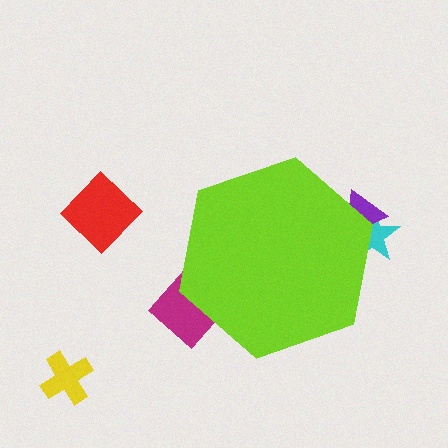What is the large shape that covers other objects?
A lime hexagon.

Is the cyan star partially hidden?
Yes, the cyan star is partially hidden behind the lime hexagon.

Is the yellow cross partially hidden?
No, the yellow cross is fully visible.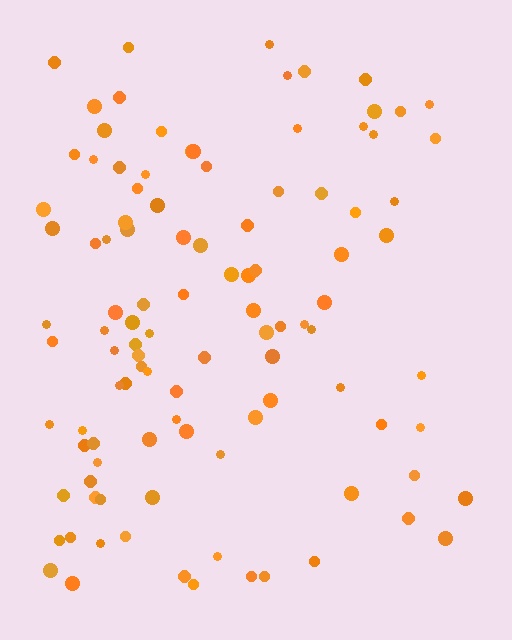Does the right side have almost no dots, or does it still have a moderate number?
Still a moderate number, just noticeably fewer than the left.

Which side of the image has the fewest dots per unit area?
The right.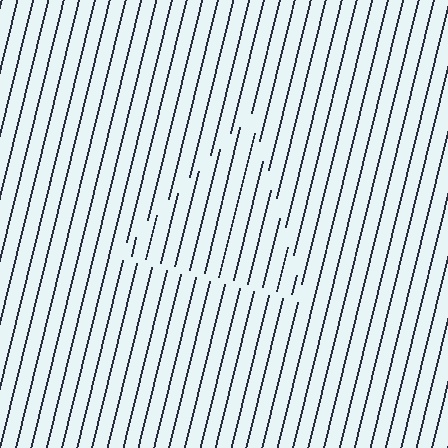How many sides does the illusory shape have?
3 sides — the line-ends trace a triangle.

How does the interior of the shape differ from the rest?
The interior of the shape contains the same grating, shifted by half a period — the contour is defined by the phase discontinuity where line-ends from the inner and outer gratings abut.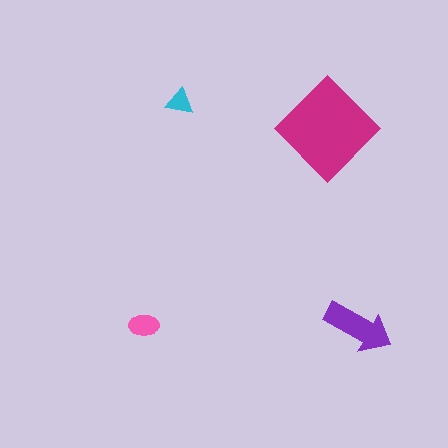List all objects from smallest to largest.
The cyan triangle, the pink ellipse, the purple arrow, the magenta diamond.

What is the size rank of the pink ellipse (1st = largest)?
3rd.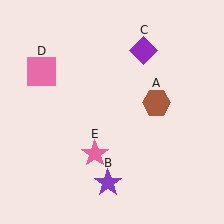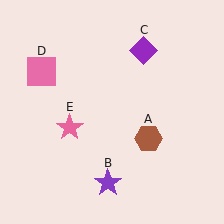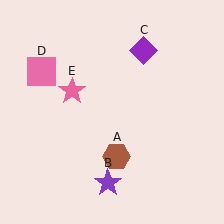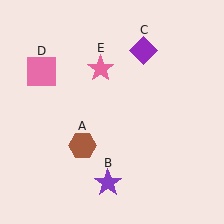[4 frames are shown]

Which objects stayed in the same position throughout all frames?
Purple star (object B) and purple diamond (object C) and pink square (object D) remained stationary.